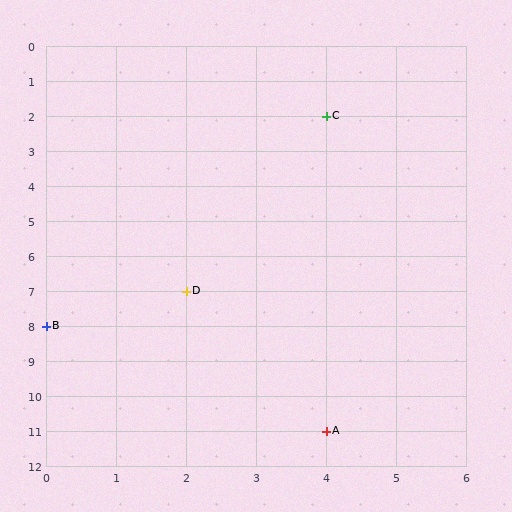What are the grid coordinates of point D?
Point D is at grid coordinates (2, 7).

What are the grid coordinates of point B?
Point B is at grid coordinates (0, 8).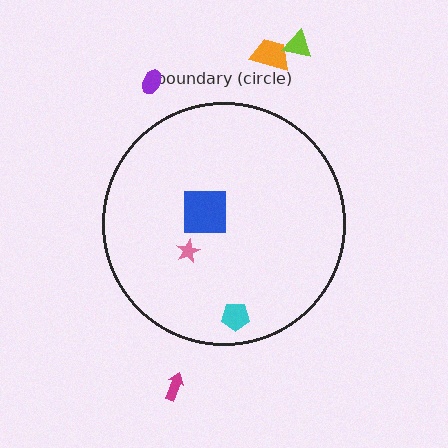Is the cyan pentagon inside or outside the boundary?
Inside.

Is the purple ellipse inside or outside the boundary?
Outside.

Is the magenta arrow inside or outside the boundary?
Outside.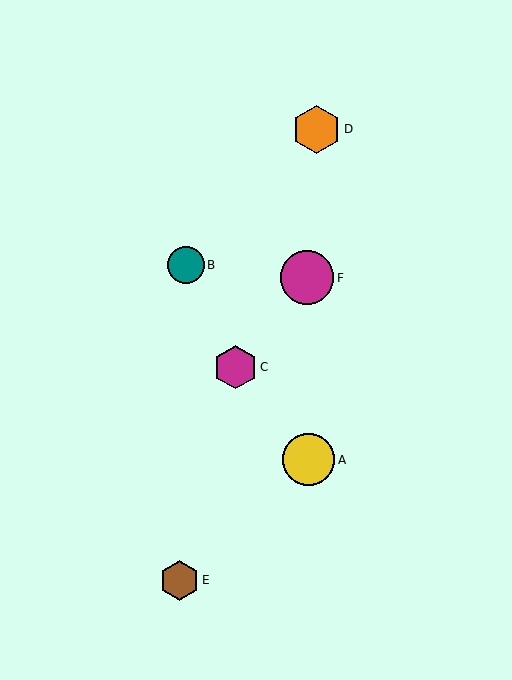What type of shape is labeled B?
Shape B is a teal circle.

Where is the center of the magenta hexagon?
The center of the magenta hexagon is at (235, 367).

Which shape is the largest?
The magenta circle (labeled F) is the largest.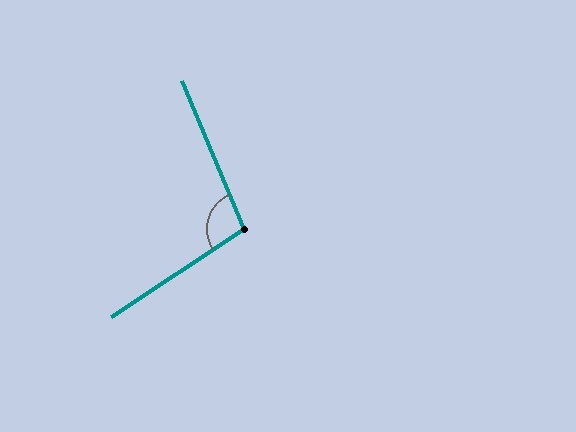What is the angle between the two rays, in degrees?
Approximately 101 degrees.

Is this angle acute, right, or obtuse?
It is obtuse.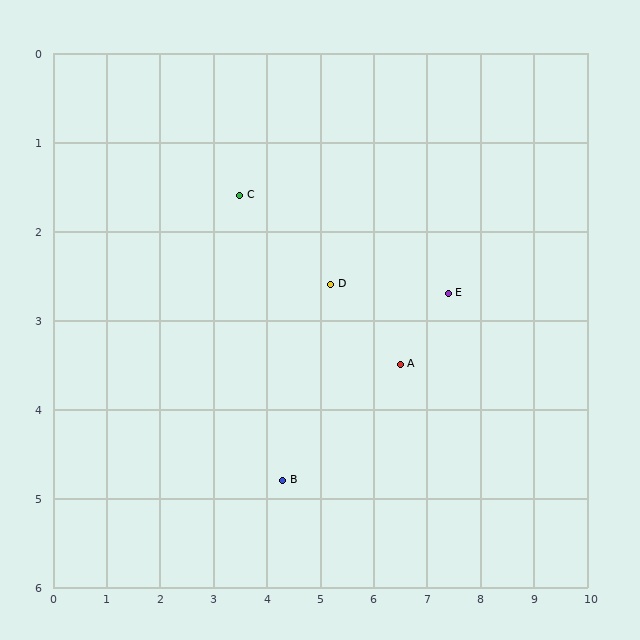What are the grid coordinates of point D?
Point D is at approximately (5.2, 2.6).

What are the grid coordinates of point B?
Point B is at approximately (4.3, 4.8).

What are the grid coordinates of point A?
Point A is at approximately (6.5, 3.5).